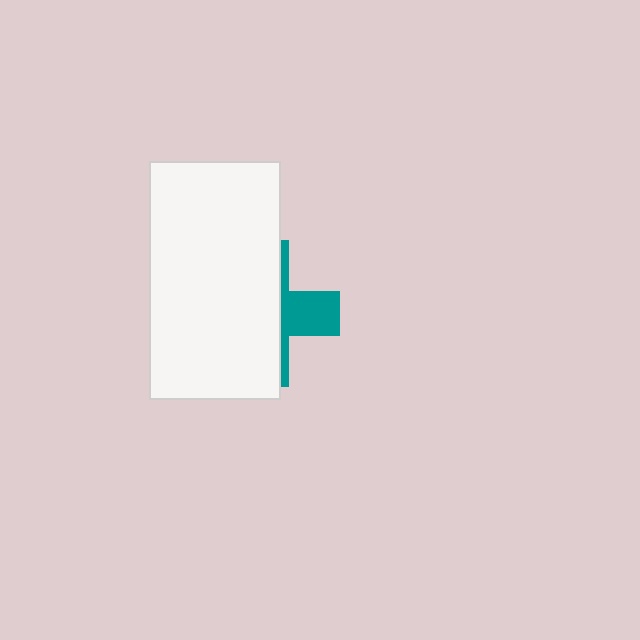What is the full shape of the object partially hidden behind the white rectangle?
The partially hidden object is a teal cross.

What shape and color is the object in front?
The object in front is a white rectangle.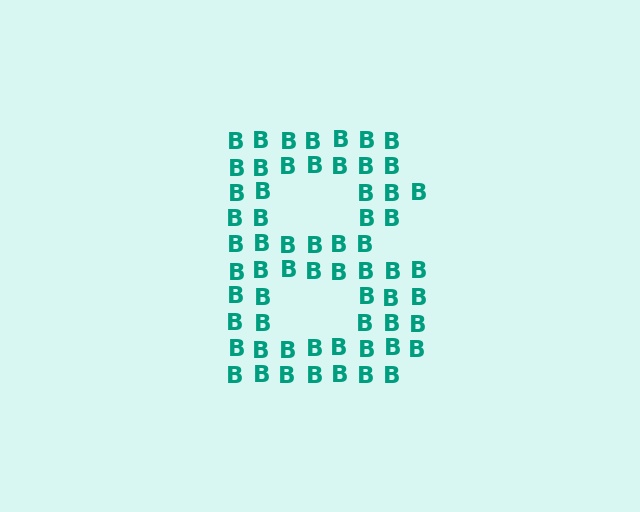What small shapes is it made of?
It is made of small letter B's.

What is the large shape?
The large shape is the letter B.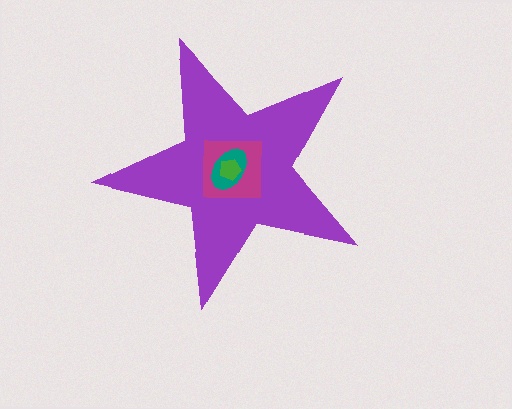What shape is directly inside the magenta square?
The teal ellipse.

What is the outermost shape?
The purple star.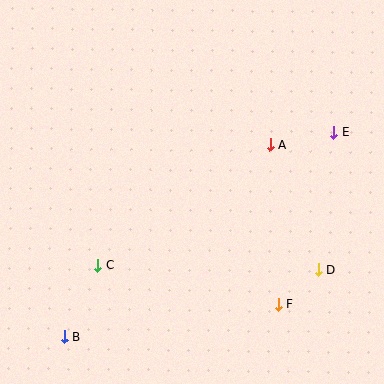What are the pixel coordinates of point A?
Point A is at (270, 145).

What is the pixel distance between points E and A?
The distance between E and A is 65 pixels.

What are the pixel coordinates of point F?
Point F is at (278, 304).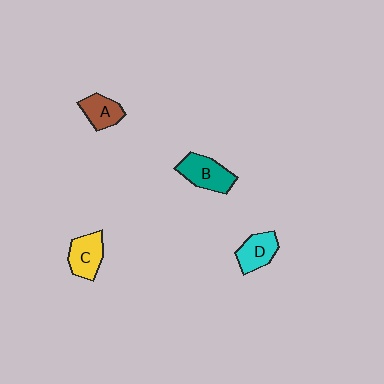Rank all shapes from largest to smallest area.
From largest to smallest: B (teal), C (yellow), D (cyan), A (brown).